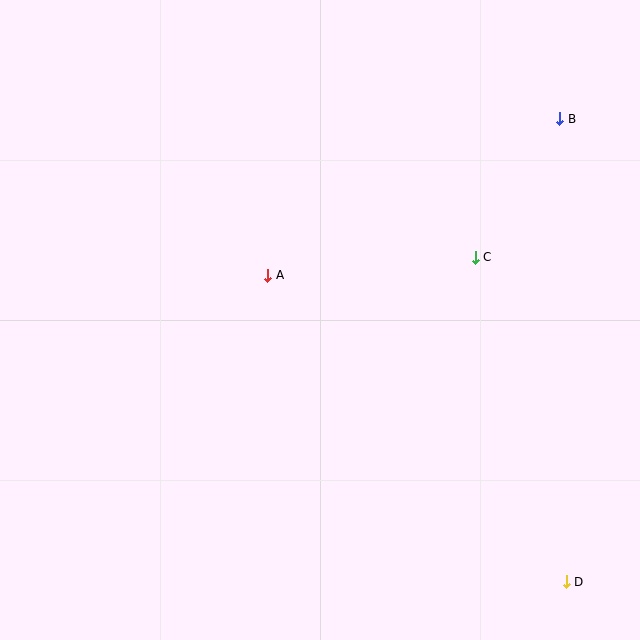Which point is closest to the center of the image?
Point A at (268, 275) is closest to the center.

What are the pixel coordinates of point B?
Point B is at (560, 119).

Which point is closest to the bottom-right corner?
Point D is closest to the bottom-right corner.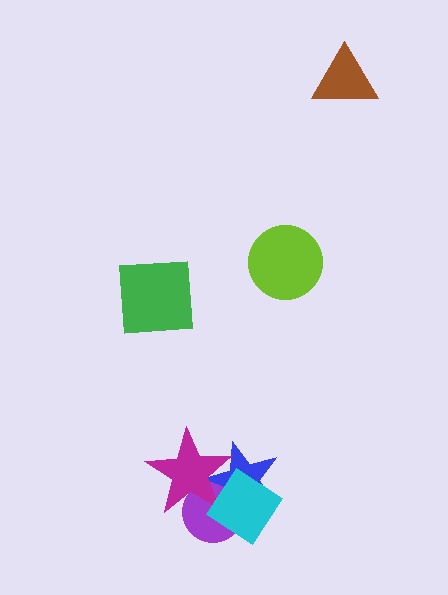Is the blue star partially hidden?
Yes, it is partially covered by another shape.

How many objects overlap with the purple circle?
3 objects overlap with the purple circle.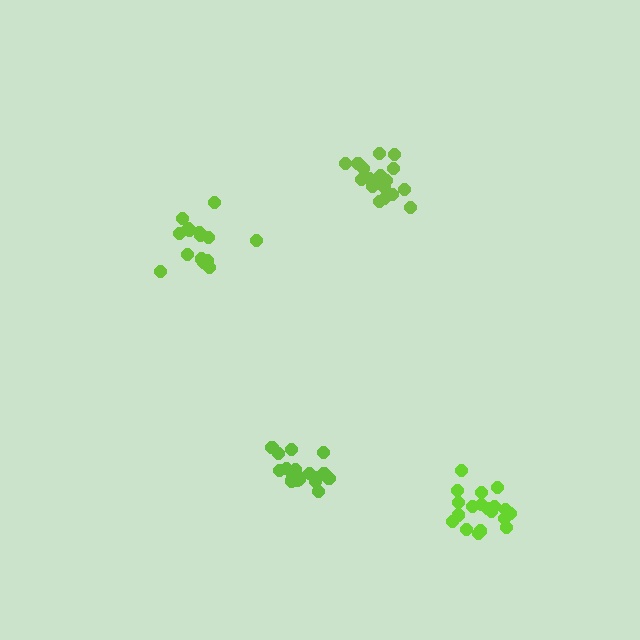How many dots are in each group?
Group 1: 15 dots, Group 2: 18 dots, Group 3: 19 dots, Group 4: 18 dots (70 total).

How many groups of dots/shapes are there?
There are 4 groups.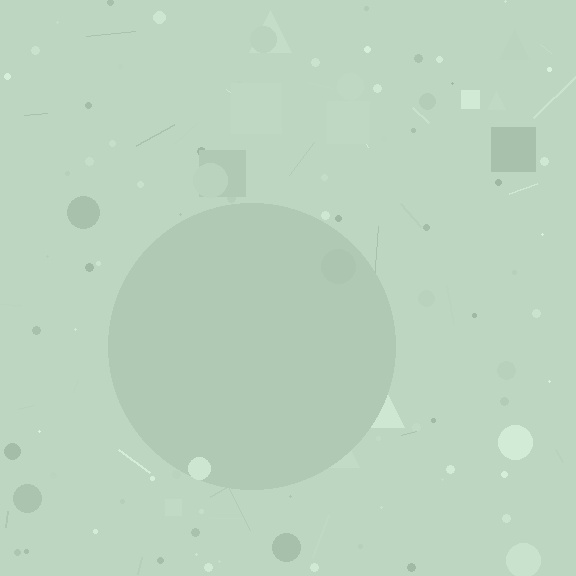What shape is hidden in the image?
A circle is hidden in the image.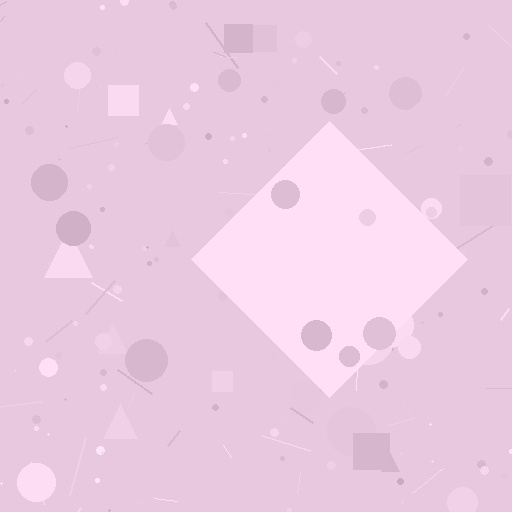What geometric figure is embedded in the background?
A diamond is embedded in the background.